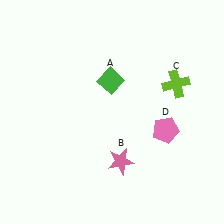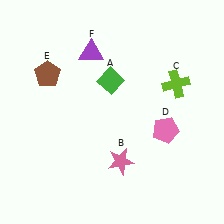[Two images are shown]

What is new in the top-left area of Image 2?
A brown pentagon (E) was added in the top-left area of Image 2.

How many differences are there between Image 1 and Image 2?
There are 2 differences between the two images.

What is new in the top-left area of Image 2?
A purple triangle (F) was added in the top-left area of Image 2.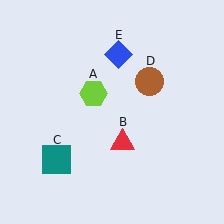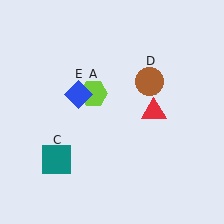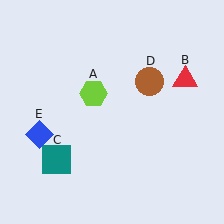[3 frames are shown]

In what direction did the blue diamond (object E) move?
The blue diamond (object E) moved down and to the left.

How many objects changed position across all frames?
2 objects changed position: red triangle (object B), blue diamond (object E).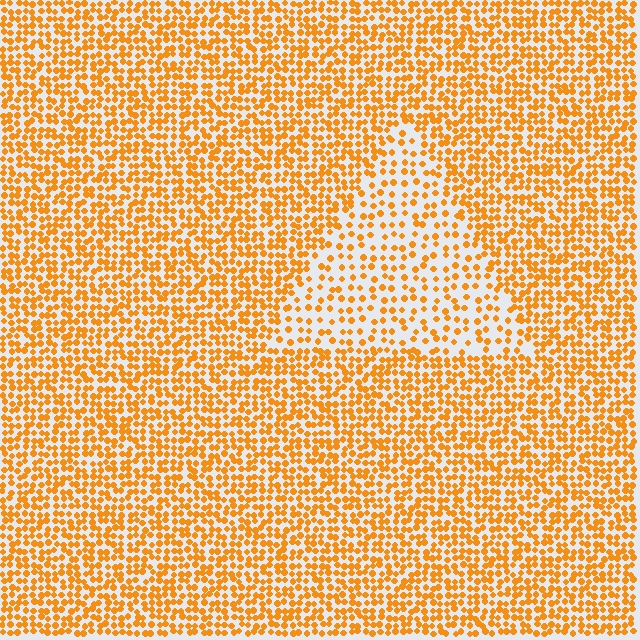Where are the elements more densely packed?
The elements are more densely packed outside the triangle boundary.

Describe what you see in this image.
The image contains small orange elements arranged at two different densities. A triangle-shaped region is visible where the elements are less densely packed than the surrounding area.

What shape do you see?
I see a triangle.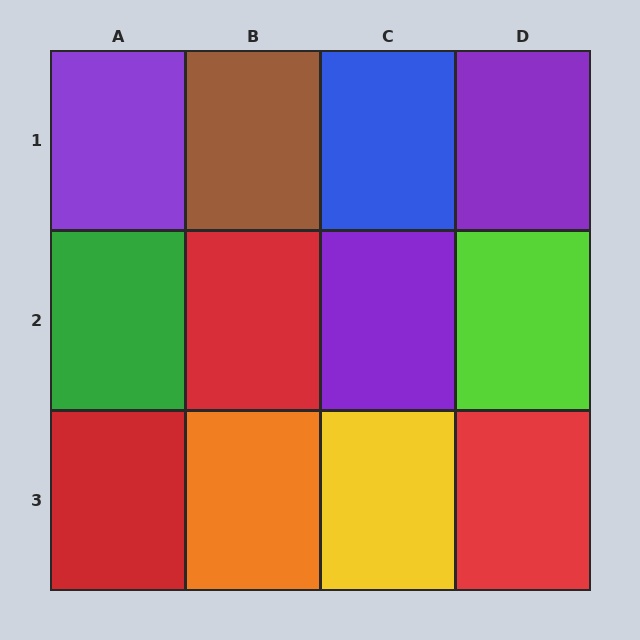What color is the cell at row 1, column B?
Brown.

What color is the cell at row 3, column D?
Red.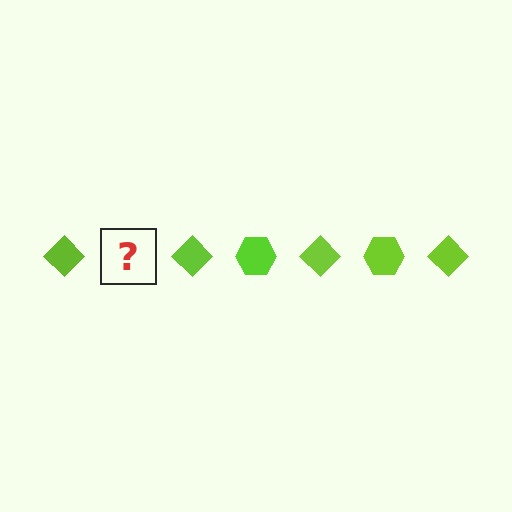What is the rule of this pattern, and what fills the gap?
The rule is that the pattern cycles through diamond, hexagon shapes in lime. The gap should be filled with a lime hexagon.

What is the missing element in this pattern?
The missing element is a lime hexagon.